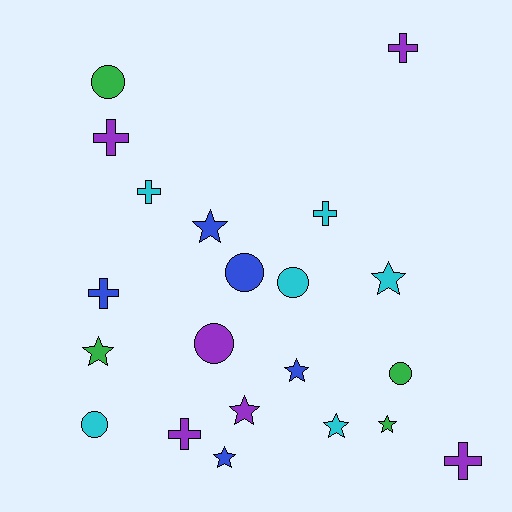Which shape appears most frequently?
Star, with 8 objects.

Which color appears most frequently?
Purple, with 6 objects.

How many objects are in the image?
There are 21 objects.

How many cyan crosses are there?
There are 2 cyan crosses.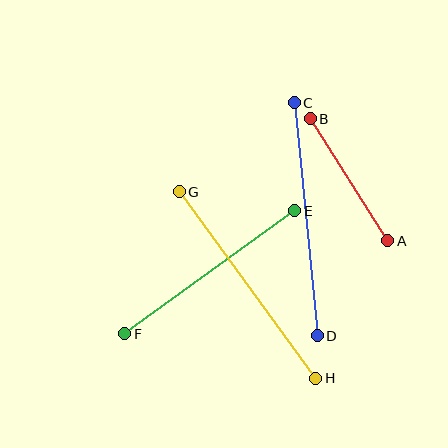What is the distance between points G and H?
The distance is approximately 231 pixels.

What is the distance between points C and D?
The distance is approximately 234 pixels.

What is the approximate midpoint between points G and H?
The midpoint is at approximately (248, 285) pixels.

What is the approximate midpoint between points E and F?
The midpoint is at approximately (210, 272) pixels.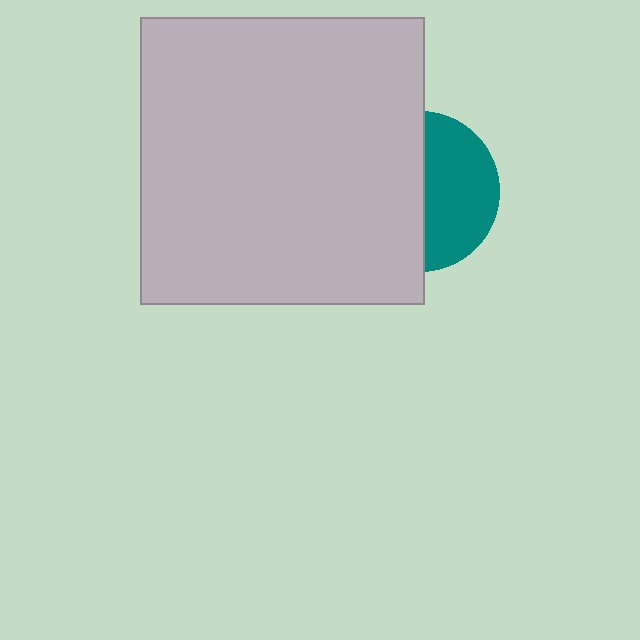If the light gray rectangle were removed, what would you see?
You would see the complete teal circle.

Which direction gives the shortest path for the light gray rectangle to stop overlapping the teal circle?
Moving left gives the shortest separation.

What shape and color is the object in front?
The object in front is a light gray rectangle.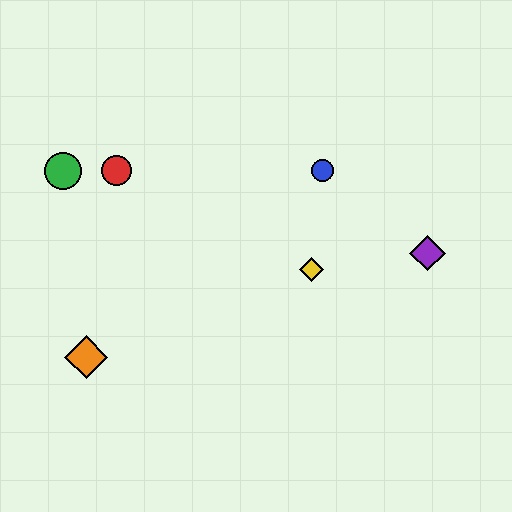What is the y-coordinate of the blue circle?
The blue circle is at y≈171.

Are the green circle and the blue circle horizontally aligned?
Yes, both are at y≈171.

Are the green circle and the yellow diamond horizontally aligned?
No, the green circle is at y≈171 and the yellow diamond is at y≈270.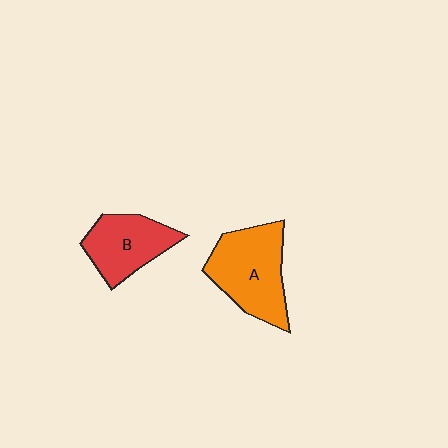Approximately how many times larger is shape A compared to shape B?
Approximately 1.3 times.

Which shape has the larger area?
Shape A (orange).